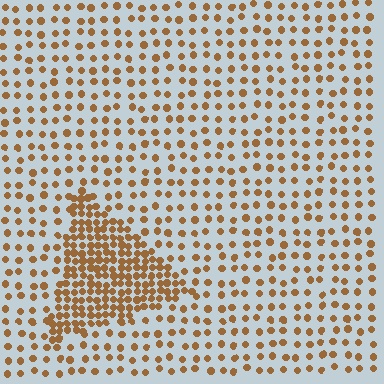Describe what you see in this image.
The image contains small brown elements arranged at two different densities. A triangle-shaped region is visible where the elements are more densely packed than the surrounding area.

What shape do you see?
I see a triangle.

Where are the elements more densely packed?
The elements are more densely packed inside the triangle boundary.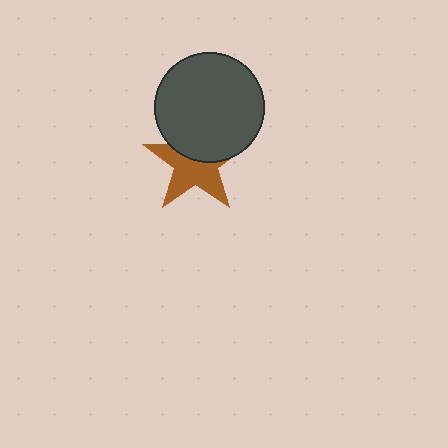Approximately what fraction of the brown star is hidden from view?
Roughly 43% of the brown star is hidden behind the dark gray circle.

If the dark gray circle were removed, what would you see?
You would see the complete brown star.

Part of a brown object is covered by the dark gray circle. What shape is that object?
It is a star.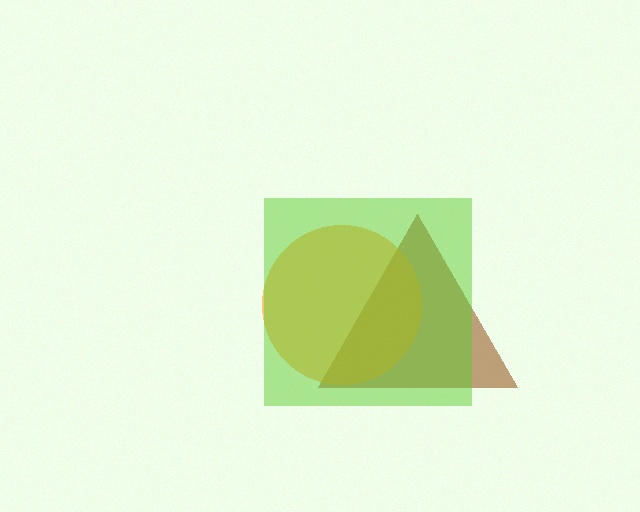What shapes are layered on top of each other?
The layered shapes are: a brown triangle, an orange circle, a lime square.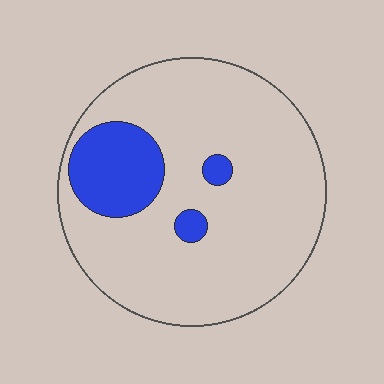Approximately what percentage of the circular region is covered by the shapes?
Approximately 15%.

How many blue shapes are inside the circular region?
3.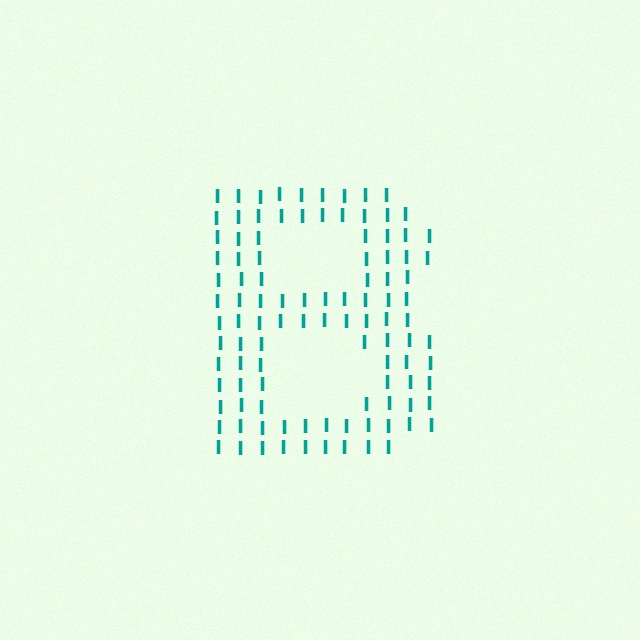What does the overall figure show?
The overall figure shows the letter B.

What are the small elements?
The small elements are letter I's.